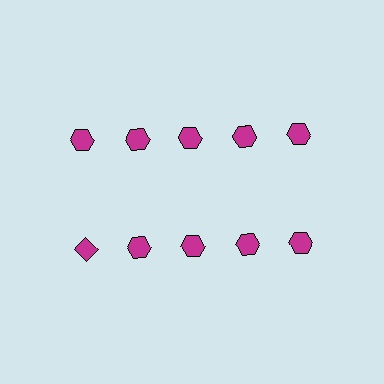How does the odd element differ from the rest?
It has a different shape: diamond instead of hexagon.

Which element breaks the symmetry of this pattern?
The magenta diamond in the second row, leftmost column breaks the symmetry. All other shapes are magenta hexagons.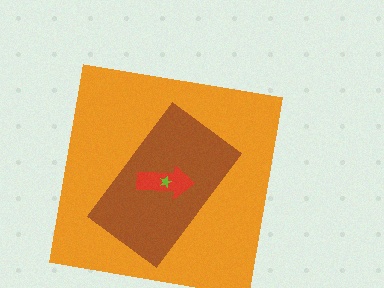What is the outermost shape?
The orange square.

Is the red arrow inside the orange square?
Yes.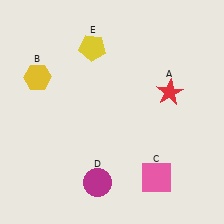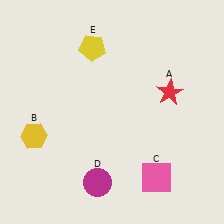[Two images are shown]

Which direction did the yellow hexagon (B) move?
The yellow hexagon (B) moved down.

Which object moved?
The yellow hexagon (B) moved down.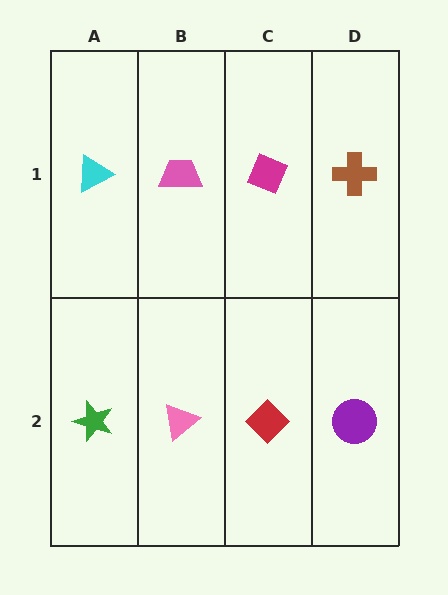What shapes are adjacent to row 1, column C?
A red diamond (row 2, column C), a pink trapezoid (row 1, column B), a brown cross (row 1, column D).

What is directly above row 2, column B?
A pink trapezoid.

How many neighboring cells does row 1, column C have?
3.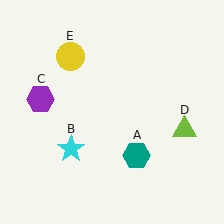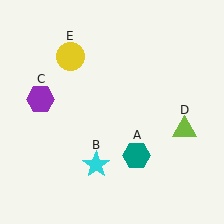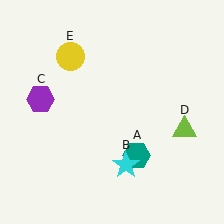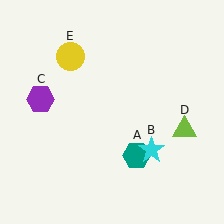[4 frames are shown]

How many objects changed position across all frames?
1 object changed position: cyan star (object B).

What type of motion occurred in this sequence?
The cyan star (object B) rotated counterclockwise around the center of the scene.